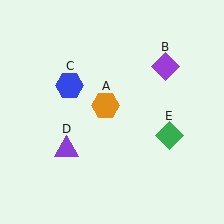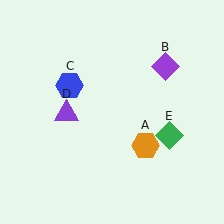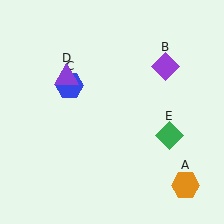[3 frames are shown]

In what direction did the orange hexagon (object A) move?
The orange hexagon (object A) moved down and to the right.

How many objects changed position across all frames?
2 objects changed position: orange hexagon (object A), purple triangle (object D).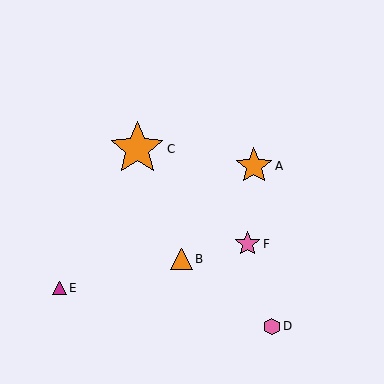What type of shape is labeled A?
Shape A is an orange star.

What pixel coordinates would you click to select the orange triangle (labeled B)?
Click at (182, 259) to select the orange triangle B.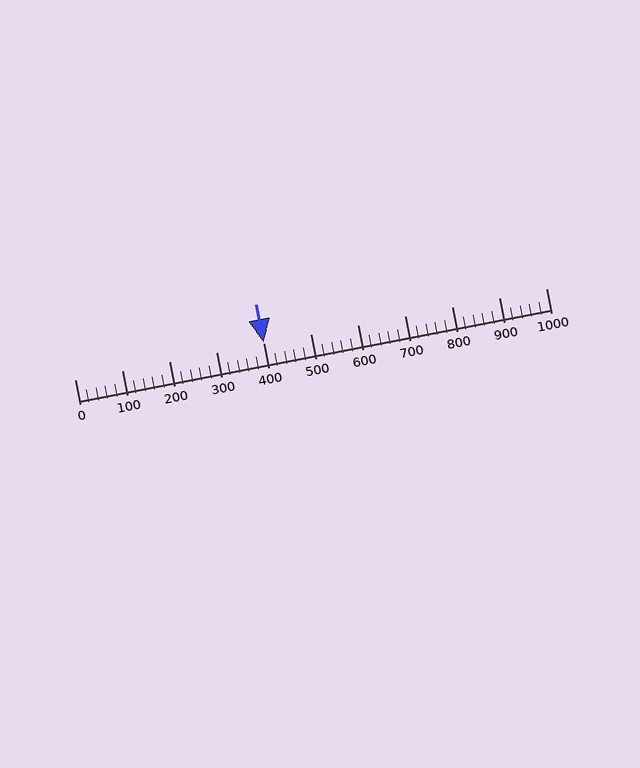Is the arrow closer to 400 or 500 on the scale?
The arrow is closer to 400.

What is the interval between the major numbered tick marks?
The major tick marks are spaced 100 units apart.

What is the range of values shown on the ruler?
The ruler shows values from 0 to 1000.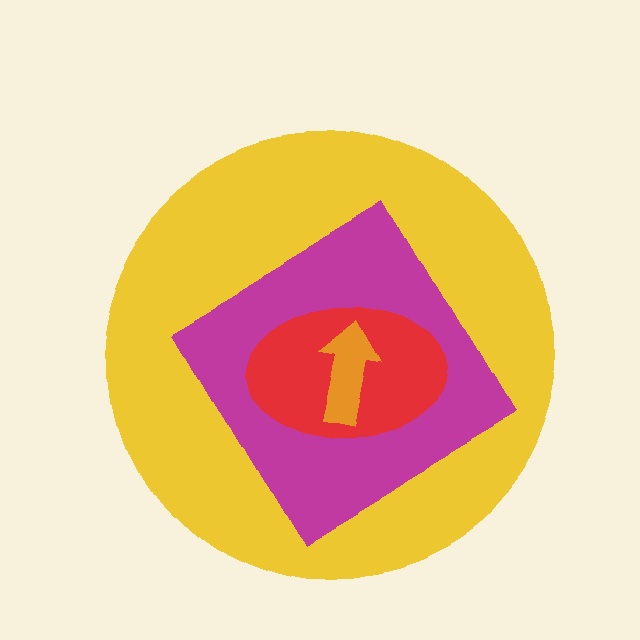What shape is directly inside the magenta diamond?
The red ellipse.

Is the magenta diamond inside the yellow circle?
Yes.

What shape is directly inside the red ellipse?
The orange arrow.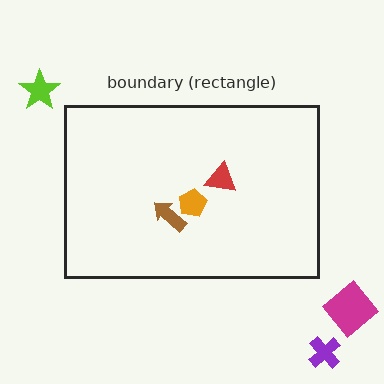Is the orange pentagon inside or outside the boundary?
Inside.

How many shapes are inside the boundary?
3 inside, 3 outside.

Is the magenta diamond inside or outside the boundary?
Outside.